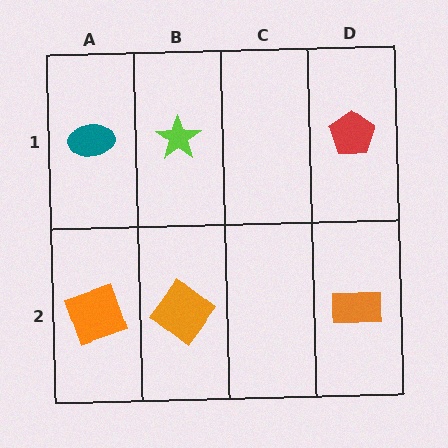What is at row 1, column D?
A red pentagon.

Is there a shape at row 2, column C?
No, that cell is empty.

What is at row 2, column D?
An orange rectangle.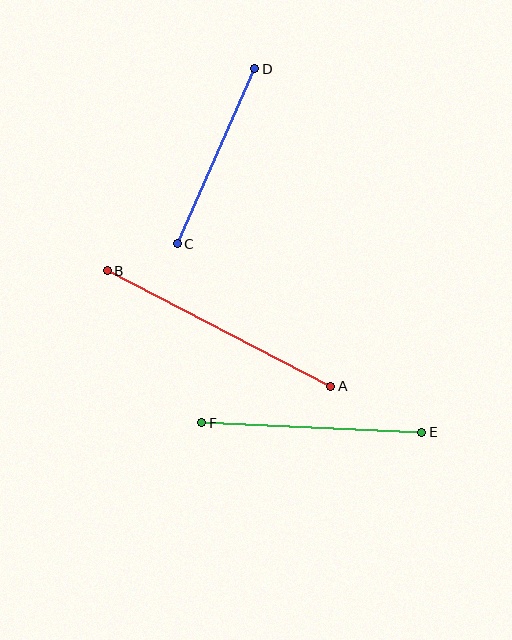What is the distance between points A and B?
The distance is approximately 252 pixels.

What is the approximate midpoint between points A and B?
The midpoint is at approximately (219, 329) pixels.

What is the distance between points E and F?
The distance is approximately 220 pixels.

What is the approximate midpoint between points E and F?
The midpoint is at approximately (312, 427) pixels.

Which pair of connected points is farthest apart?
Points A and B are farthest apart.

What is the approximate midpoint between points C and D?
The midpoint is at approximately (216, 156) pixels.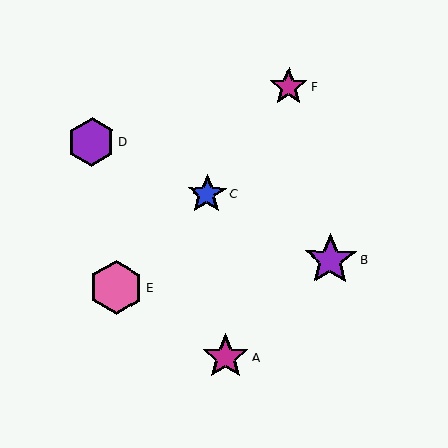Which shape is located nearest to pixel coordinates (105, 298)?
The pink hexagon (labeled E) at (116, 288) is nearest to that location.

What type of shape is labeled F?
Shape F is a magenta star.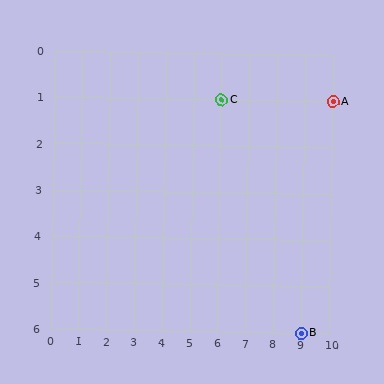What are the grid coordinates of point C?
Point C is at grid coordinates (6, 1).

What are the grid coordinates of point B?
Point B is at grid coordinates (9, 6).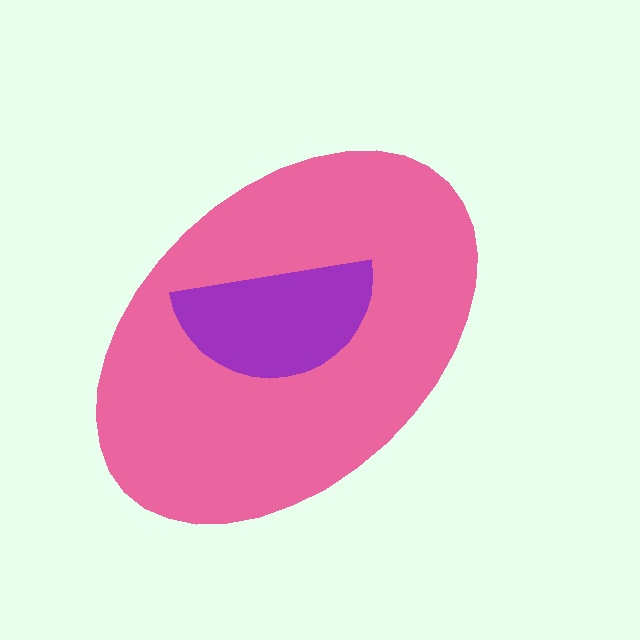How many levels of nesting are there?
2.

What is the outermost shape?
The pink ellipse.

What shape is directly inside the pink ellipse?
The purple semicircle.